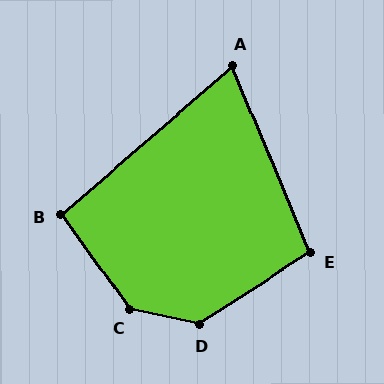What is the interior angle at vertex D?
Approximately 135 degrees (obtuse).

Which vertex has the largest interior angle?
C, at approximately 138 degrees.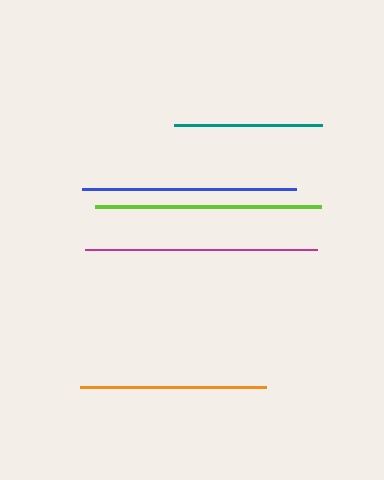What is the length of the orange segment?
The orange segment is approximately 186 pixels long.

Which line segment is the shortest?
The teal line is the shortest at approximately 148 pixels.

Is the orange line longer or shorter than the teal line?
The orange line is longer than the teal line.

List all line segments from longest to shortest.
From longest to shortest: magenta, lime, blue, orange, teal.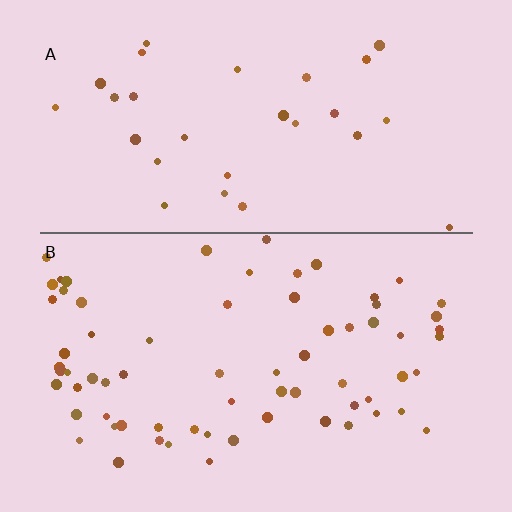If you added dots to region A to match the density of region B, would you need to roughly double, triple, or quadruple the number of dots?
Approximately double.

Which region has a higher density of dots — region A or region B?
B (the bottom).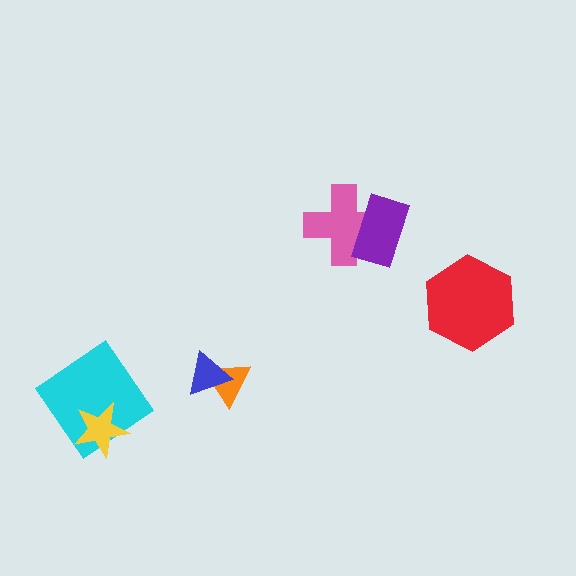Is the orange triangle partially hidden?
Yes, it is partially covered by another shape.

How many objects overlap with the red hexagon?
0 objects overlap with the red hexagon.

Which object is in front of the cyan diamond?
The yellow star is in front of the cyan diamond.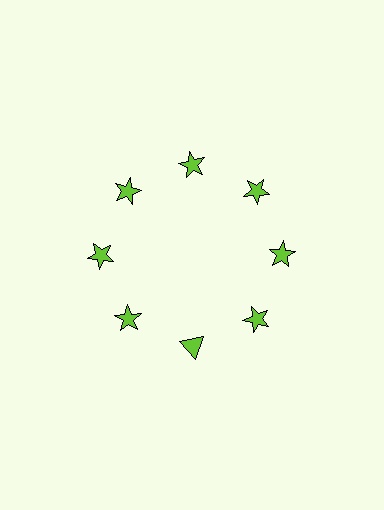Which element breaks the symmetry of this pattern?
The lime triangle at roughly the 6 o'clock position breaks the symmetry. All other shapes are lime stars.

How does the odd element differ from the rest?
It has a different shape: triangle instead of star.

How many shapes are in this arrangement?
There are 8 shapes arranged in a ring pattern.